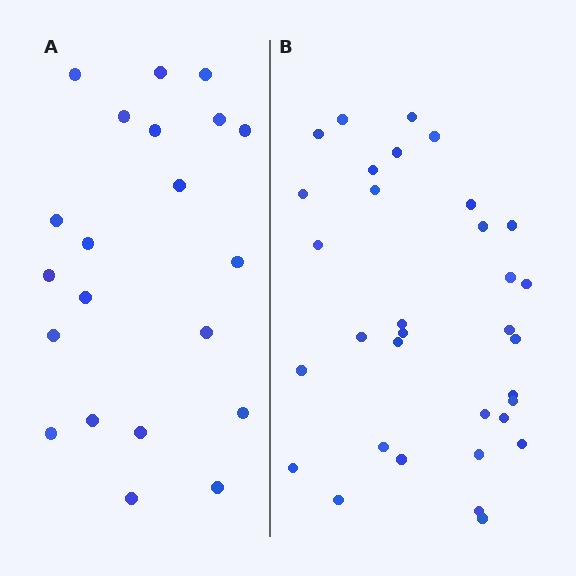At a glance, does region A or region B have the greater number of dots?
Region B (the right region) has more dots.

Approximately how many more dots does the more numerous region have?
Region B has roughly 12 or so more dots than region A.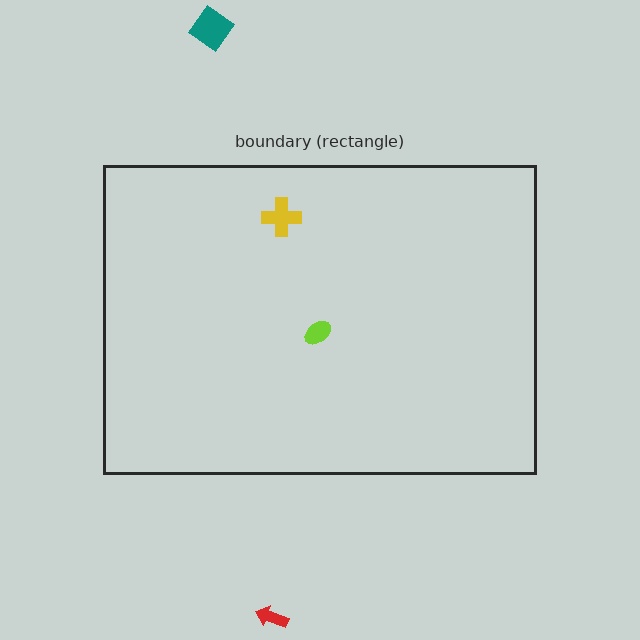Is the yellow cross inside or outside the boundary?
Inside.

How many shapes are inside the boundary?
2 inside, 2 outside.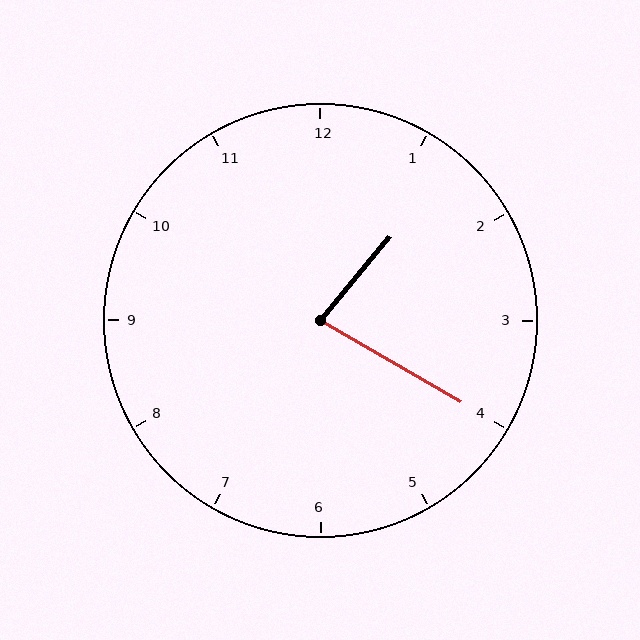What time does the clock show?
1:20.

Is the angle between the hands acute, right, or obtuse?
It is acute.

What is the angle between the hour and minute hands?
Approximately 80 degrees.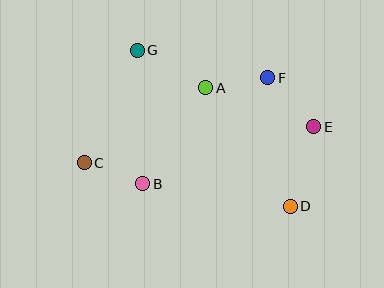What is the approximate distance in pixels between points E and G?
The distance between E and G is approximately 192 pixels.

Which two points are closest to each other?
Points B and C are closest to each other.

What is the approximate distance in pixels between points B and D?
The distance between B and D is approximately 149 pixels.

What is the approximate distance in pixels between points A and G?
The distance between A and G is approximately 78 pixels.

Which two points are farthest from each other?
Points C and E are farthest from each other.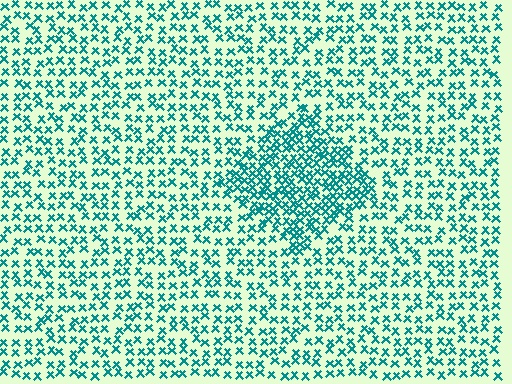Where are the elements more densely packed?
The elements are more densely packed inside the diamond boundary.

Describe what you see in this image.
The image contains small teal elements arranged at two different densities. A diamond-shaped region is visible where the elements are more densely packed than the surrounding area.